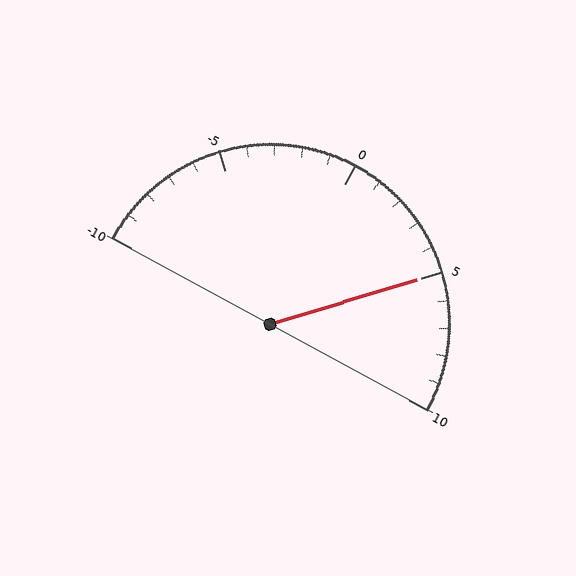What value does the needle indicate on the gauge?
The needle indicates approximately 5.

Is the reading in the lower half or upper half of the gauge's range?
The reading is in the upper half of the range (-10 to 10).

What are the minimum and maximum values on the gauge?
The gauge ranges from -10 to 10.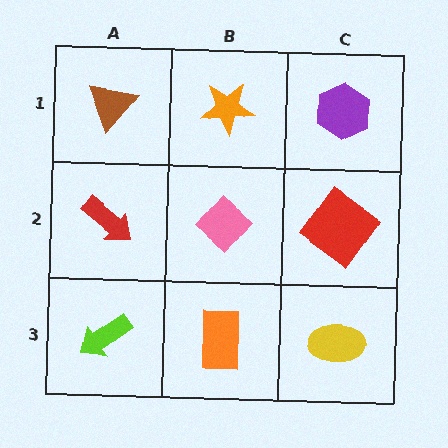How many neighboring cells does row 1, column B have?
3.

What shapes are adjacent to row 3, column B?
A pink diamond (row 2, column B), a lime arrow (row 3, column A), a yellow ellipse (row 3, column C).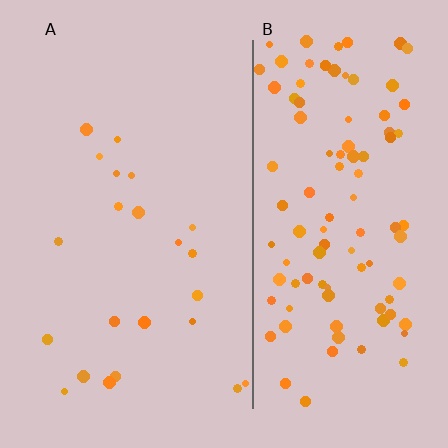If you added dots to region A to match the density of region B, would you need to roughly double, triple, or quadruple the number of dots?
Approximately quadruple.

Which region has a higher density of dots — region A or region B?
B (the right).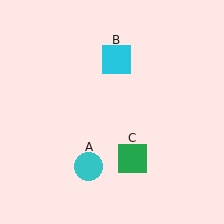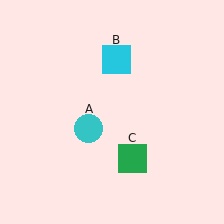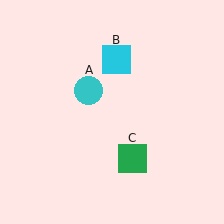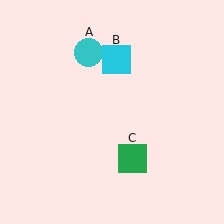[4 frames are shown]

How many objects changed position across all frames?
1 object changed position: cyan circle (object A).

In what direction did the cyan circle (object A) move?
The cyan circle (object A) moved up.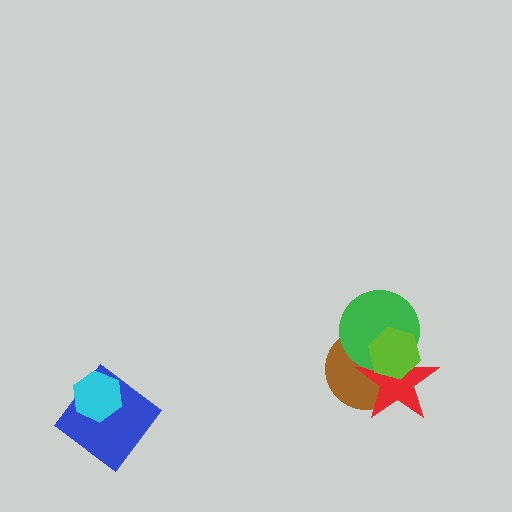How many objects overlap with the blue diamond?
1 object overlaps with the blue diamond.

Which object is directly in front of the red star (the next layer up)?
The green circle is directly in front of the red star.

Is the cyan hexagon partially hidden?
No, no other shape covers it.